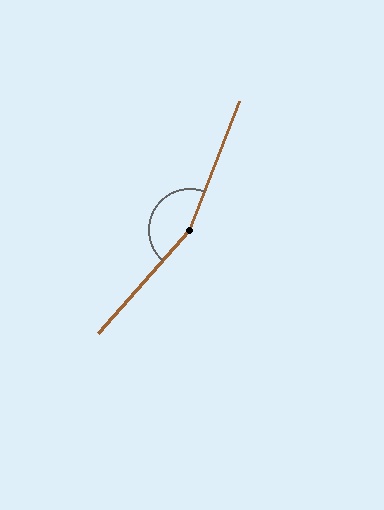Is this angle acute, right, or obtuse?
It is obtuse.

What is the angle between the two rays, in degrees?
Approximately 159 degrees.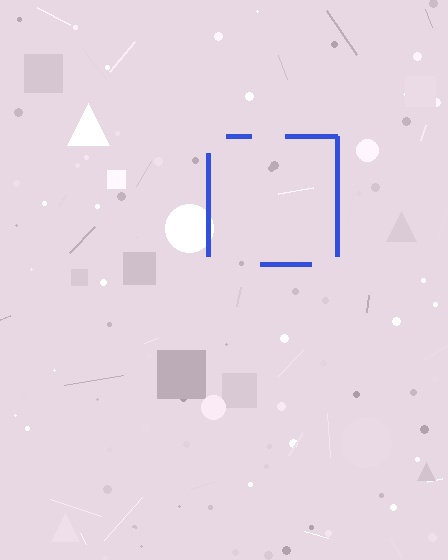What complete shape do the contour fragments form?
The contour fragments form a square.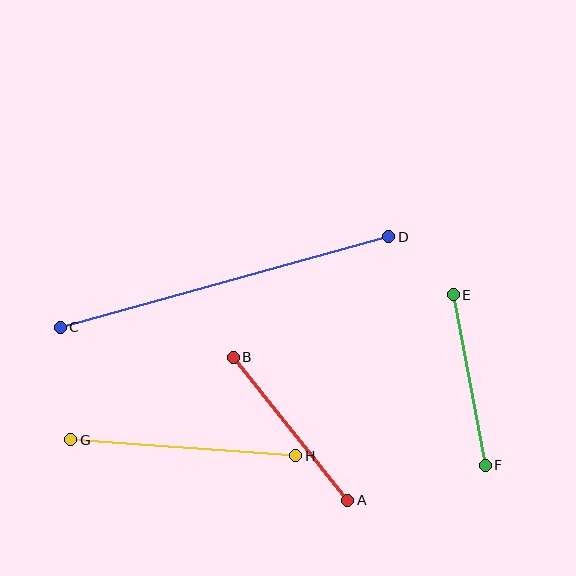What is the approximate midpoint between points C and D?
The midpoint is at approximately (225, 282) pixels.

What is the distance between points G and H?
The distance is approximately 226 pixels.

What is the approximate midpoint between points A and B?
The midpoint is at approximately (291, 429) pixels.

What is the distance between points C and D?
The distance is approximately 341 pixels.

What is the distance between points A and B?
The distance is approximately 183 pixels.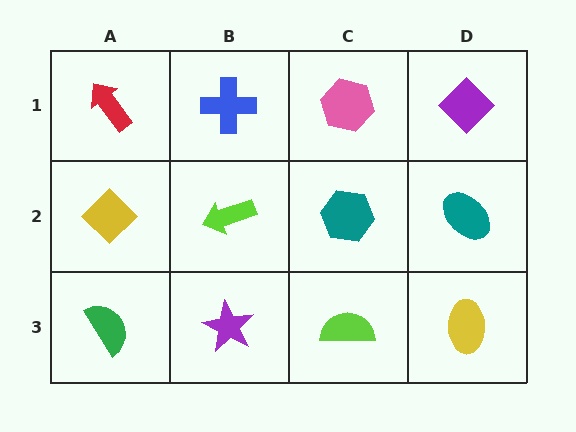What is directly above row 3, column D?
A teal ellipse.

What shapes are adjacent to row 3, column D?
A teal ellipse (row 2, column D), a lime semicircle (row 3, column C).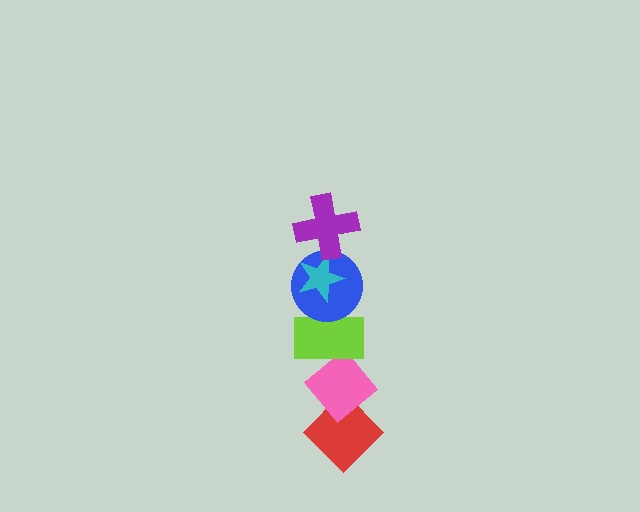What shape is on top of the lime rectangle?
The blue circle is on top of the lime rectangle.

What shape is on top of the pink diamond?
The lime rectangle is on top of the pink diamond.